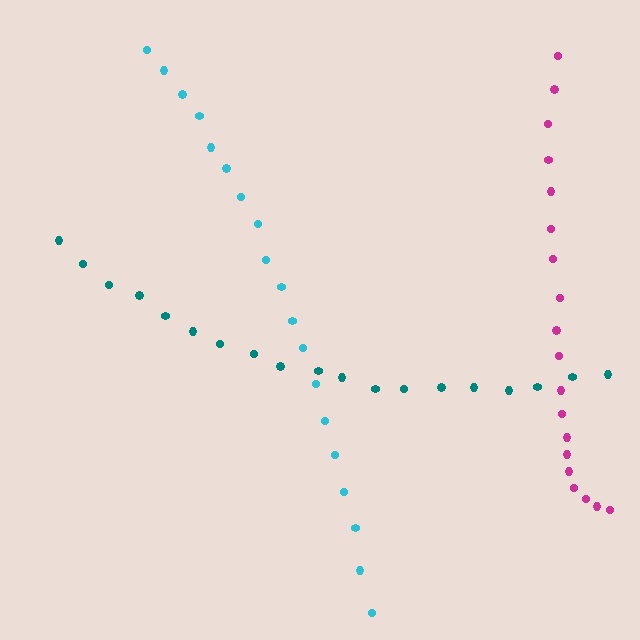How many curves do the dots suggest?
There are 3 distinct paths.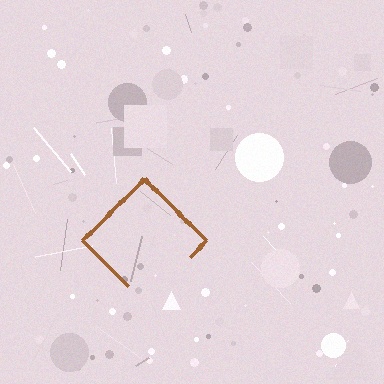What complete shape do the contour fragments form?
The contour fragments form a diamond.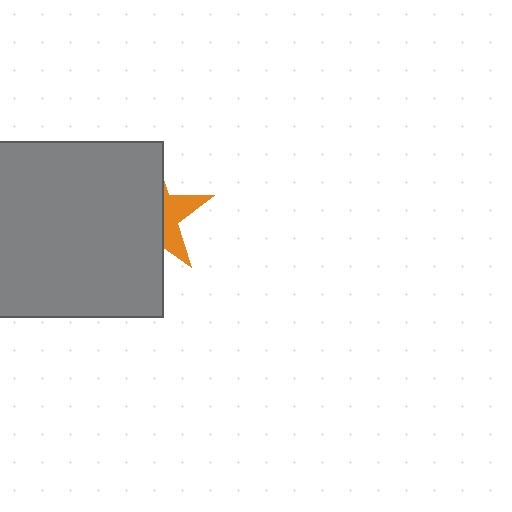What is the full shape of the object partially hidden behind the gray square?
The partially hidden object is an orange star.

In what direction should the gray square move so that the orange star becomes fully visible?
The gray square should move left. That is the shortest direction to clear the overlap and leave the orange star fully visible.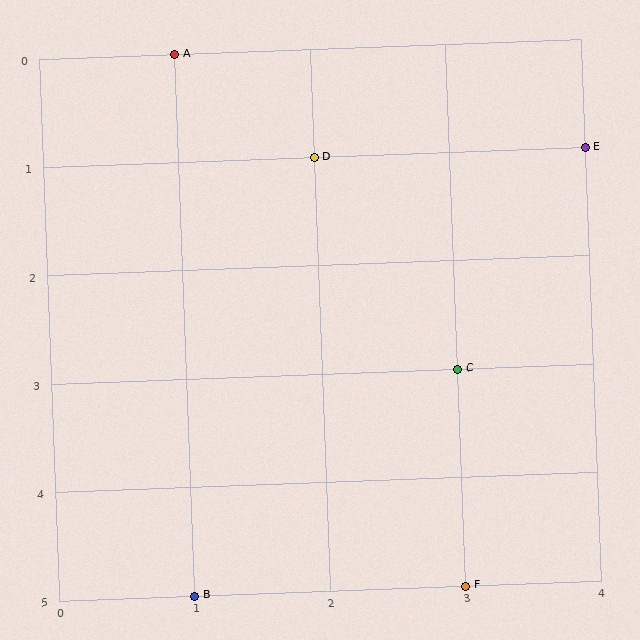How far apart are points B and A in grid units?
Points B and A are 5 rows apart.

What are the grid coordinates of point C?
Point C is at grid coordinates (3, 3).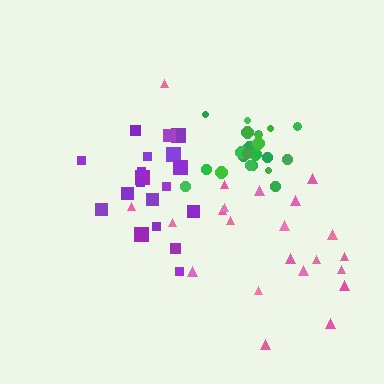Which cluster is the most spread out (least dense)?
Pink.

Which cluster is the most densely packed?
Green.